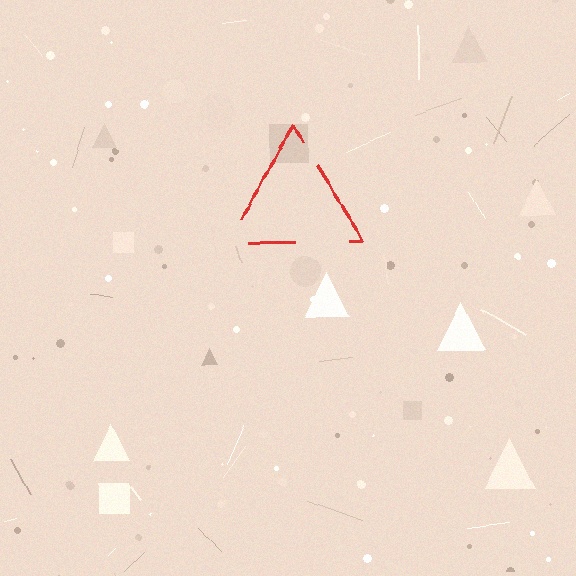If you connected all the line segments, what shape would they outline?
They would outline a triangle.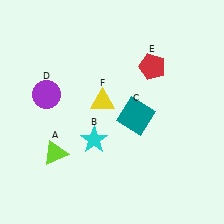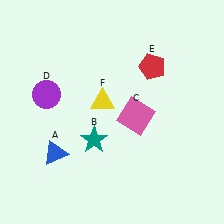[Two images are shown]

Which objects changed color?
A changed from lime to blue. B changed from cyan to teal. C changed from teal to pink.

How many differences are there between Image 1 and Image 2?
There are 3 differences between the two images.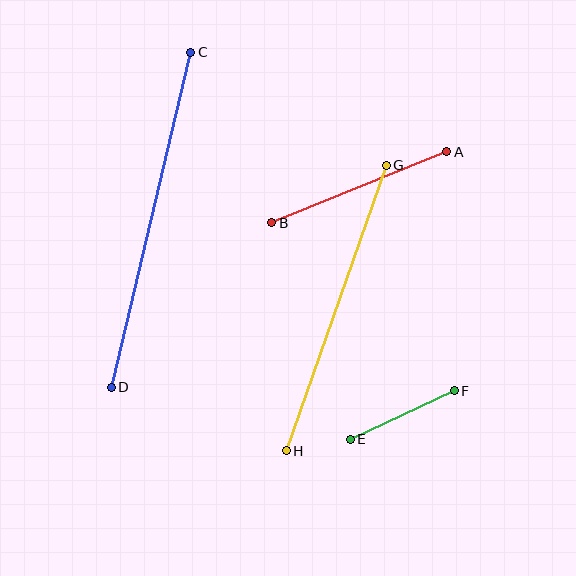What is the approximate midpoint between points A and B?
The midpoint is at approximately (359, 187) pixels.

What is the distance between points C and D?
The distance is approximately 345 pixels.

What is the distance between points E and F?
The distance is approximately 115 pixels.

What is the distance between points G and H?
The distance is approximately 302 pixels.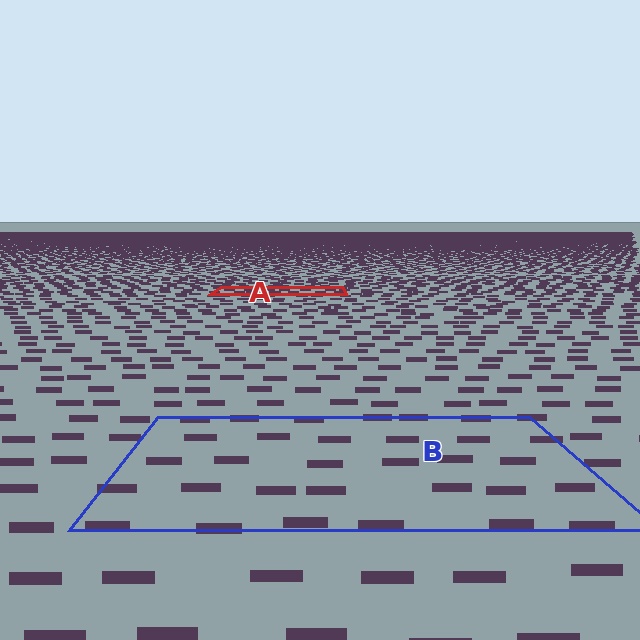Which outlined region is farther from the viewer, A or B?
Region A is farther from the viewer — the texture elements inside it appear smaller and more densely packed.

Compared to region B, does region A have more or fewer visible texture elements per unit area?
Region A has more texture elements per unit area — they are packed more densely because it is farther away.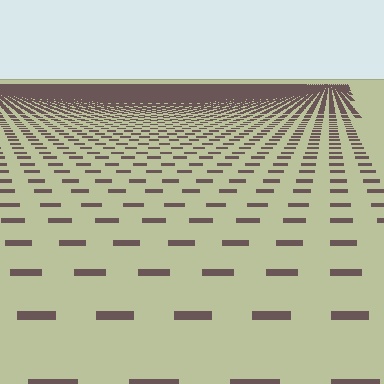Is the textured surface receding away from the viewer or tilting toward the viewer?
The surface is receding away from the viewer. Texture elements get smaller and denser toward the top.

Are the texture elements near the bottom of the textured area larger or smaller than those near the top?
Larger. Near the bottom, elements are closer to the viewer and appear at a bigger on-screen size.